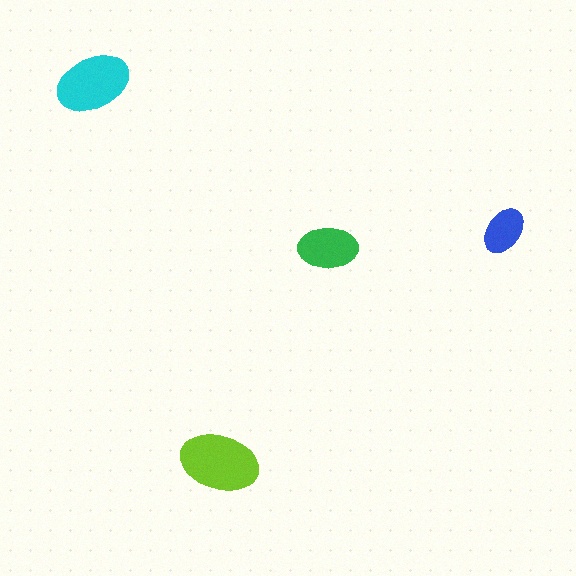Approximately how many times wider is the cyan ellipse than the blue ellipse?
About 1.5 times wider.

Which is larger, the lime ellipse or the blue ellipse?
The lime one.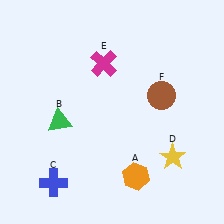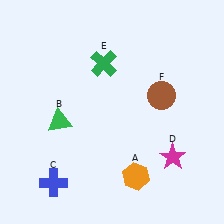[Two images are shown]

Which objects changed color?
D changed from yellow to magenta. E changed from magenta to green.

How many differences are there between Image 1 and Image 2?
There are 2 differences between the two images.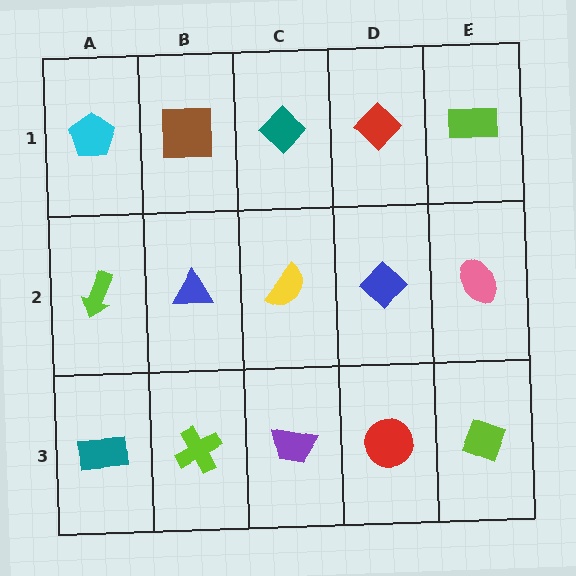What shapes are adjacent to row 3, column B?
A blue triangle (row 2, column B), a teal rectangle (row 3, column A), a purple trapezoid (row 3, column C).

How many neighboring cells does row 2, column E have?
3.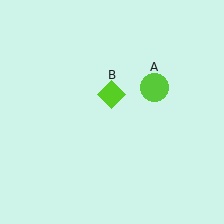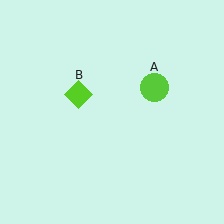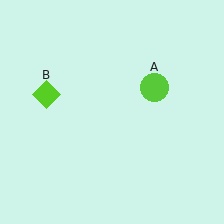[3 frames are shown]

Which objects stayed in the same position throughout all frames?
Lime circle (object A) remained stationary.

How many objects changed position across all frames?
1 object changed position: lime diamond (object B).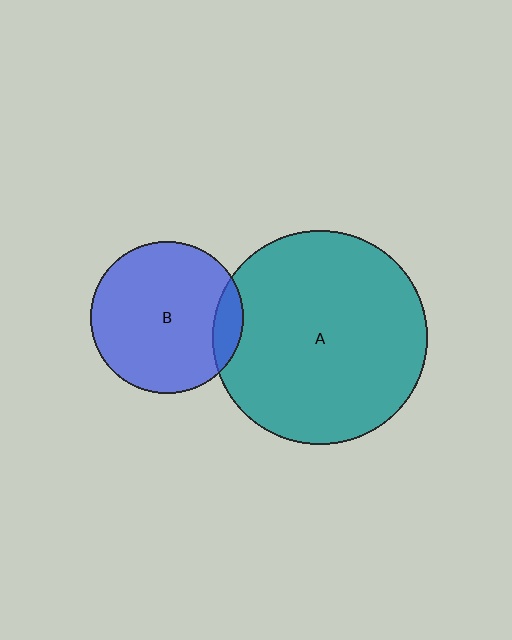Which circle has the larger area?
Circle A (teal).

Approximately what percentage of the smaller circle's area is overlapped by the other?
Approximately 10%.